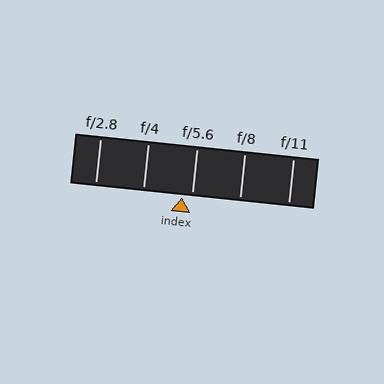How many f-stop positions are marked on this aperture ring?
There are 5 f-stop positions marked.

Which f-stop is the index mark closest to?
The index mark is closest to f/5.6.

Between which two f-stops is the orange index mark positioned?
The index mark is between f/4 and f/5.6.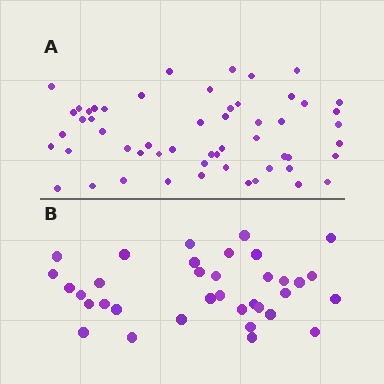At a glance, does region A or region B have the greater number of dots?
Region A (the top region) has more dots.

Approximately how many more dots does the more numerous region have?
Region A has approximately 20 more dots than region B.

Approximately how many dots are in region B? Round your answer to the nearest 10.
About 40 dots. (The exact count is 35, which rounds to 40.)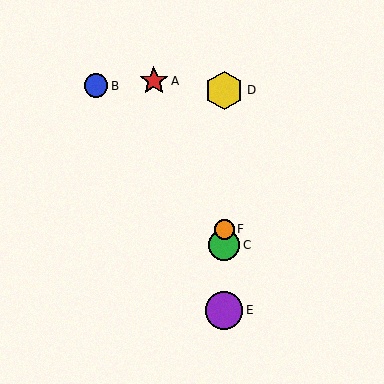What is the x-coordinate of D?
Object D is at x≈224.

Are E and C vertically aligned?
Yes, both are at x≈224.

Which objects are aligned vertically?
Objects C, D, E, F are aligned vertically.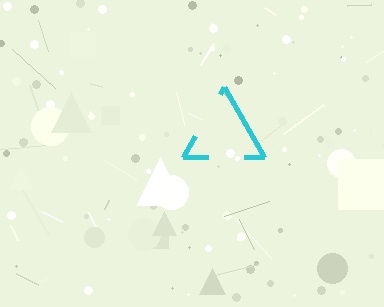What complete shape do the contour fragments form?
The contour fragments form a triangle.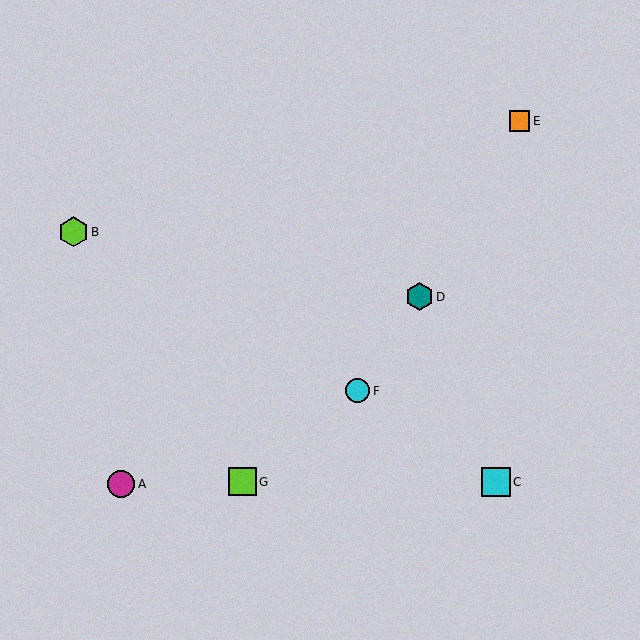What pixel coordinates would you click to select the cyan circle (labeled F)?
Click at (357, 391) to select the cyan circle F.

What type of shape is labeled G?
Shape G is a lime square.